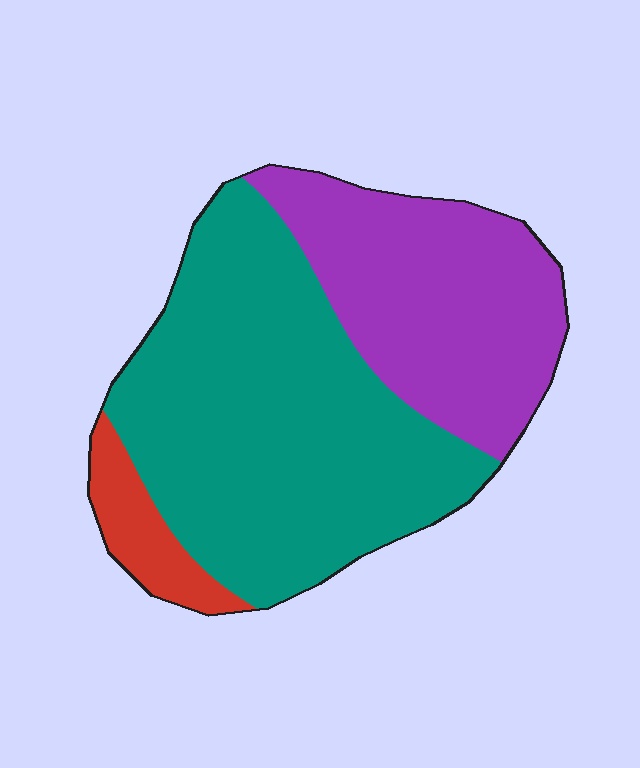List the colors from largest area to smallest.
From largest to smallest: teal, purple, red.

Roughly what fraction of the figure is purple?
Purple covers 34% of the figure.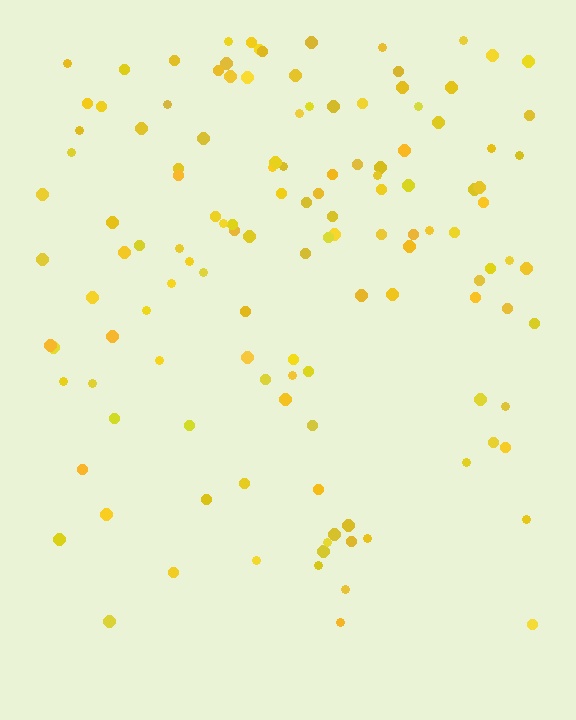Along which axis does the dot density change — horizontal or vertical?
Vertical.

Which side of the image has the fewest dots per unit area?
The bottom.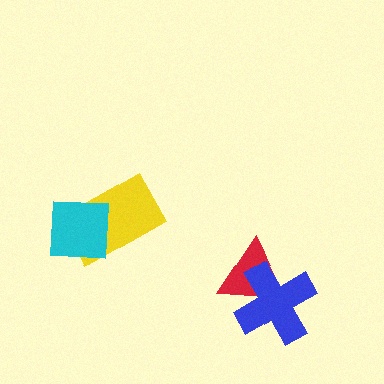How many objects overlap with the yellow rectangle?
1 object overlaps with the yellow rectangle.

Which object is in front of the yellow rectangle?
The cyan square is in front of the yellow rectangle.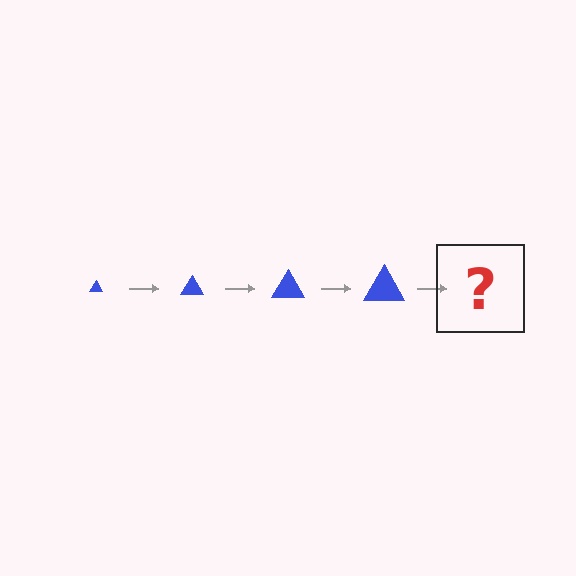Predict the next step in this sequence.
The next step is a blue triangle, larger than the previous one.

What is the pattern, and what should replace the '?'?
The pattern is that the triangle gets progressively larger each step. The '?' should be a blue triangle, larger than the previous one.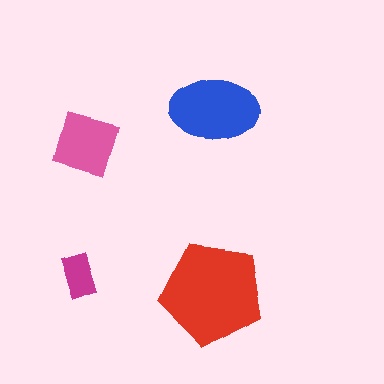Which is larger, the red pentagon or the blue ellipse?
The red pentagon.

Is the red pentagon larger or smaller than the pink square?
Larger.